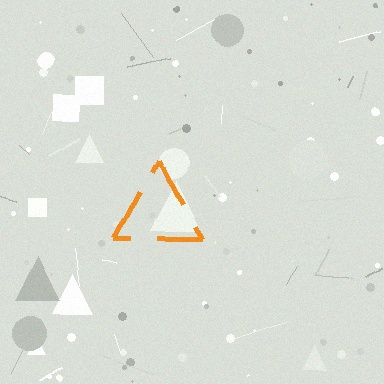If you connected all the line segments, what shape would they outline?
They would outline a triangle.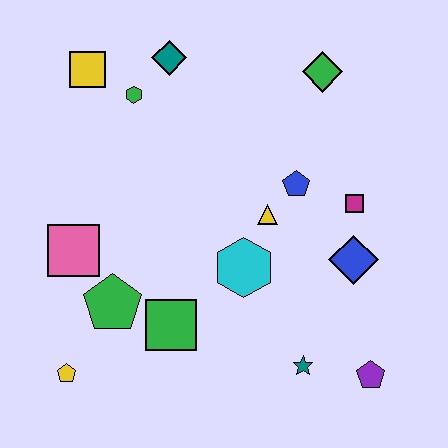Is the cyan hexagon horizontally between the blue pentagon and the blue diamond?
No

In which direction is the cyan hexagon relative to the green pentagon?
The cyan hexagon is to the right of the green pentagon.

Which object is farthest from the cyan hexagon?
The yellow square is farthest from the cyan hexagon.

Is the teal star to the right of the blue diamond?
No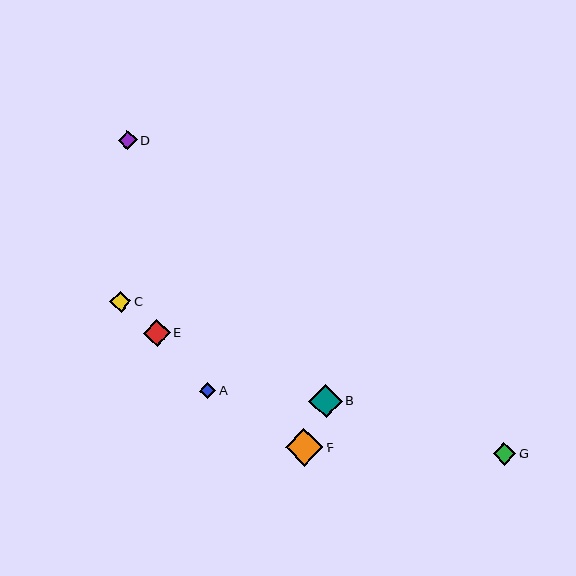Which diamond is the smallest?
Diamond A is the smallest with a size of approximately 16 pixels.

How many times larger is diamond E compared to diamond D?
Diamond E is approximately 1.4 times the size of diamond D.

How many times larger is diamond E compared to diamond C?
Diamond E is approximately 1.2 times the size of diamond C.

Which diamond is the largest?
Diamond F is the largest with a size of approximately 38 pixels.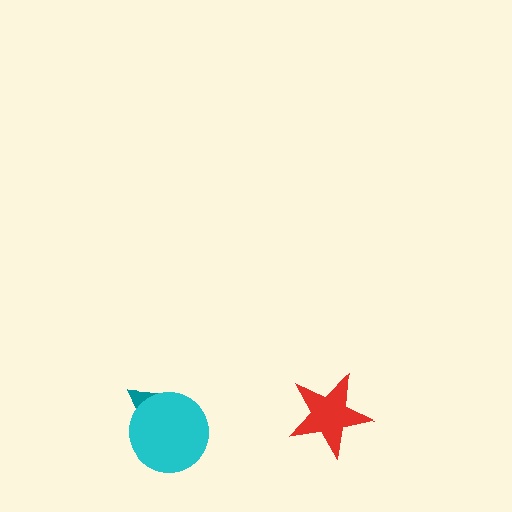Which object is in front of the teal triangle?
The cyan circle is in front of the teal triangle.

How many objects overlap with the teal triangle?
1 object overlaps with the teal triangle.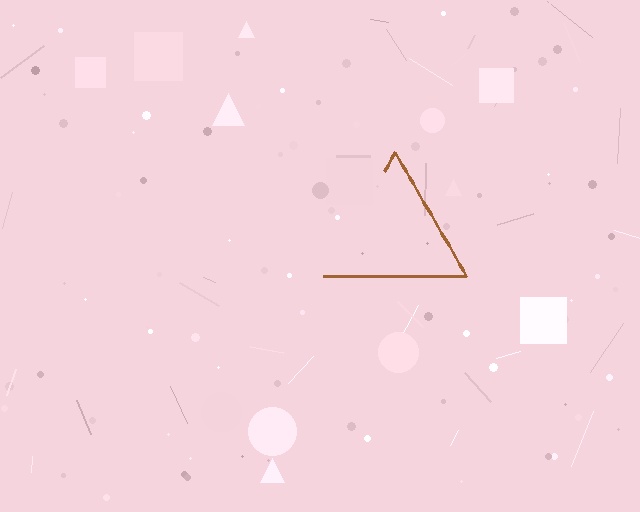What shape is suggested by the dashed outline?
The dashed outline suggests a triangle.